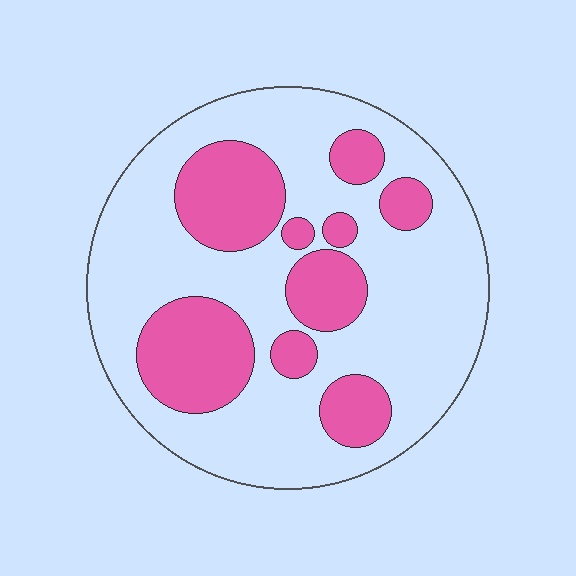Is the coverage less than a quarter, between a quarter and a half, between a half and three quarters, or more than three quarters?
Between a quarter and a half.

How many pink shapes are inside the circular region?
9.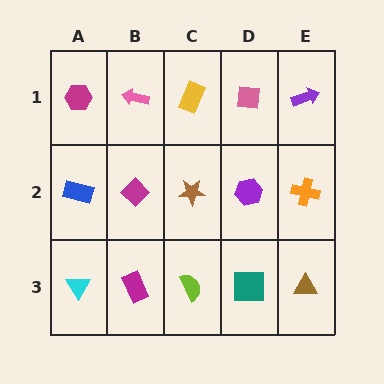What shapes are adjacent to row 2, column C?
A yellow rectangle (row 1, column C), a lime semicircle (row 3, column C), a magenta diamond (row 2, column B), a purple hexagon (row 2, column D).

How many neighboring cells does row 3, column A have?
2.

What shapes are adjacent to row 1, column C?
A brown star (row 2, column C), a pink arrow (row 1, column B), a pink square (row 1, column D).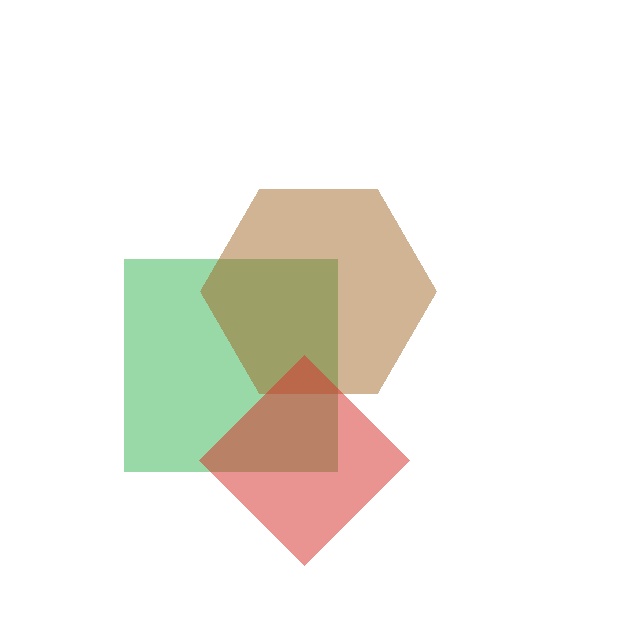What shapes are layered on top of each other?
The layered shapes are: a green square, a brown hexagon, a red diamond.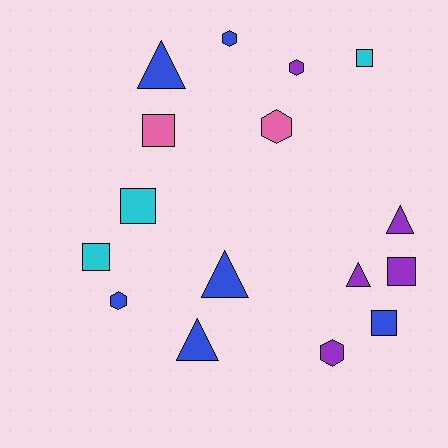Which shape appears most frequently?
Square, with 6 objects.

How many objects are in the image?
There are 16 objects.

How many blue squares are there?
There is 1 blue square.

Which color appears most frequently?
Blue, with 6 objects.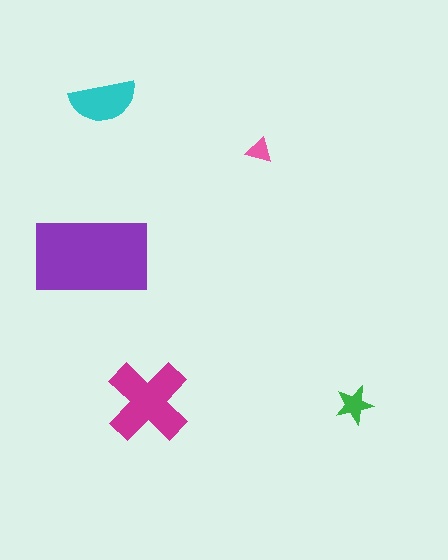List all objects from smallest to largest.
The pink triangle, the green star, the cyan semicircle, the magenta cross, the purple rectangle.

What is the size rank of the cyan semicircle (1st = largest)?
3rd.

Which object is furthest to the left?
The purple rectangle is leftmost.